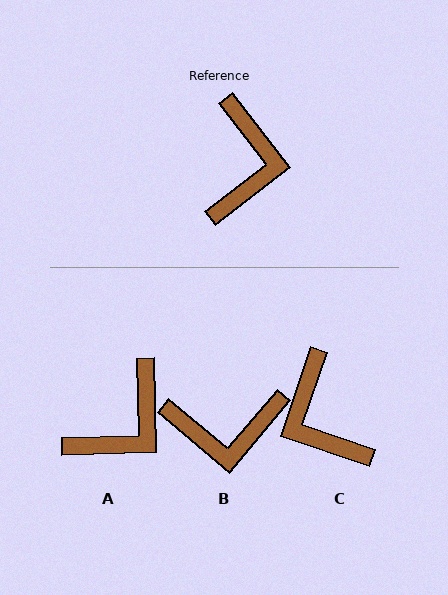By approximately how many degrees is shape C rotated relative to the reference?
Approximately 146 degrees clockwise.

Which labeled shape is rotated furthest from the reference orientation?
C, about 146 degrees away.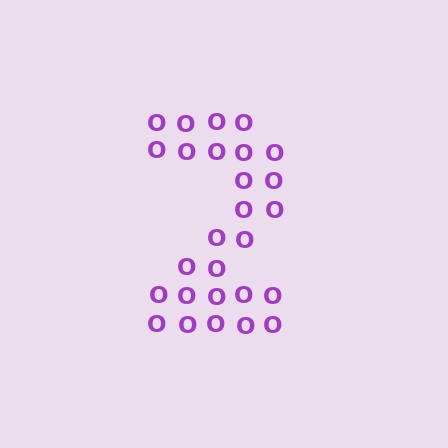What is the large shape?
The large shape is the digit 2.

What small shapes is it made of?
It is made of small letter O's.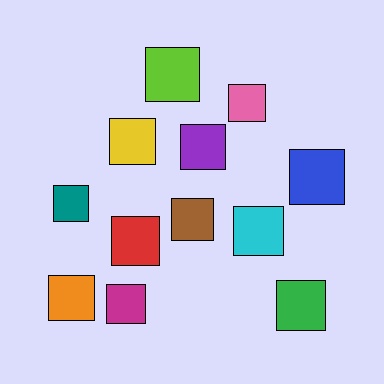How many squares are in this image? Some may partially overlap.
There are 12 squares.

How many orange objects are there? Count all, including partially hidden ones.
There is 1 orange object.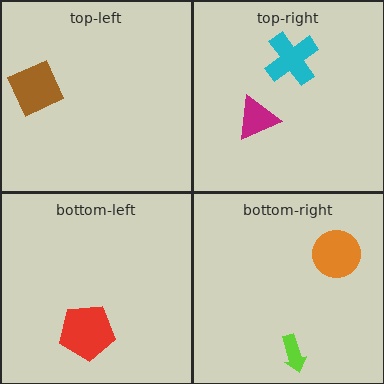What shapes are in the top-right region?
The magenta triangle, the cyan cross.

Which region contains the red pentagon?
The bottom-left region.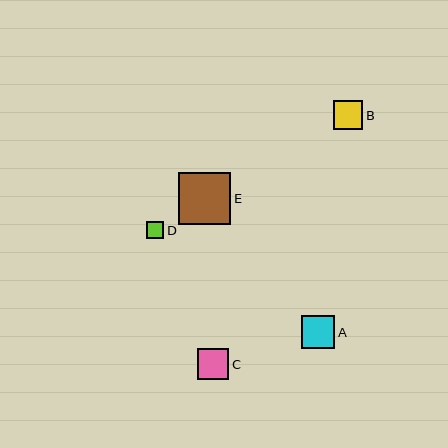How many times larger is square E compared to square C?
Square E is approximately 1.7 times the size of square C.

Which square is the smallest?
Square D is the smallest with a size of approximately 17 pixels.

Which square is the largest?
Square E is the largest with a size of approximately 52 pixels.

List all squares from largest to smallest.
From largest to smallest: E, A, C, B, D.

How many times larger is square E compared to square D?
Square E is approximately 3.0 times the size of square D.